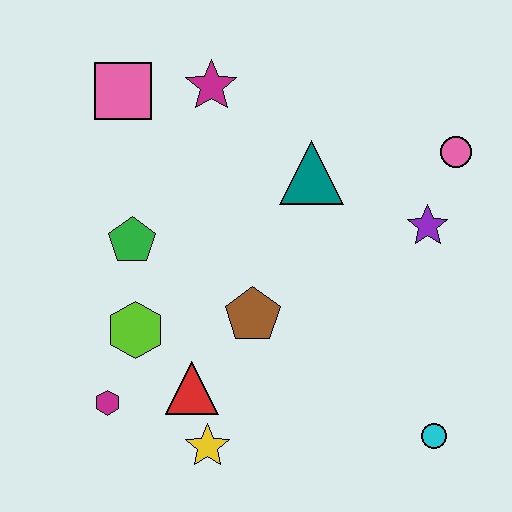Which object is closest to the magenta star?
The pink square is closest to the magenta star.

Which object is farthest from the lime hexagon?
The pink circle is farthest from the lime hexagon.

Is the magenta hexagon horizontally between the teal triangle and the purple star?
No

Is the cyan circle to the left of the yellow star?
No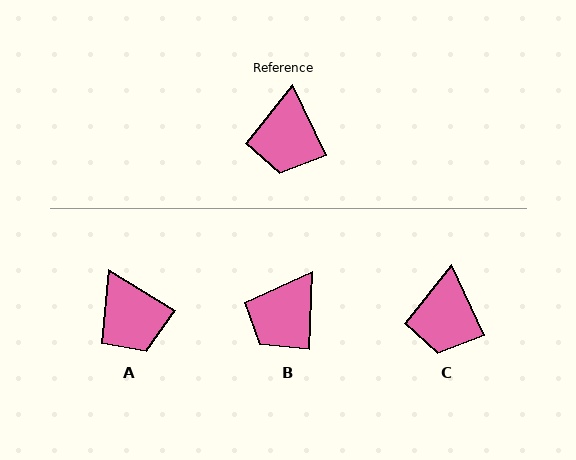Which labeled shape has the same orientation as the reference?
C.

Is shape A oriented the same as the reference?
No, it is off by about 34 degrees.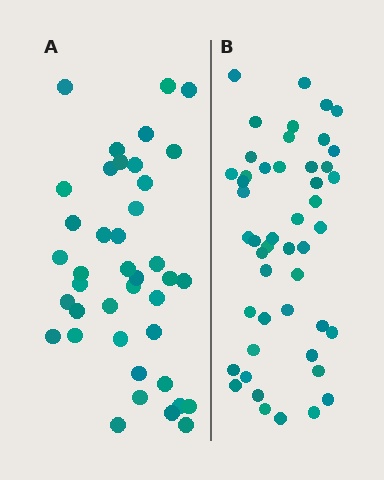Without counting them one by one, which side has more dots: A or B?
Region B (the right region) has more dots.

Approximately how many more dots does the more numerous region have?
Region B has roughly 8 or so more dots than region A.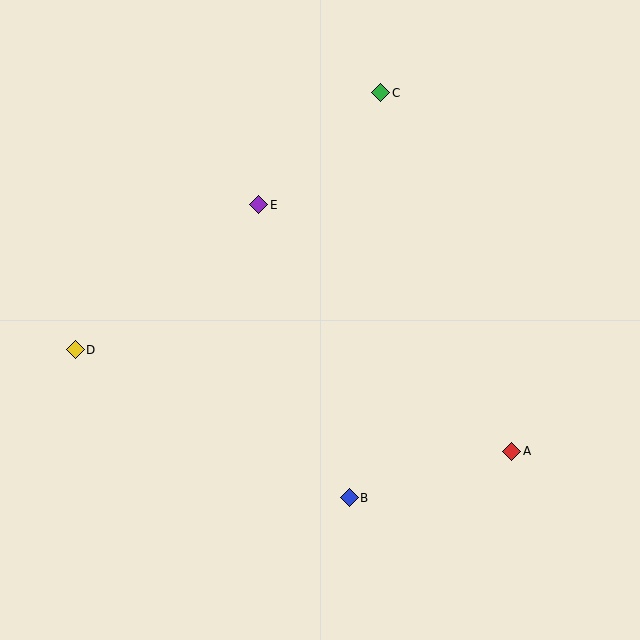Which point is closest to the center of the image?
Point E at (259, 205) is closest to the center.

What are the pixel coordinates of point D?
Point D is at (75, 350).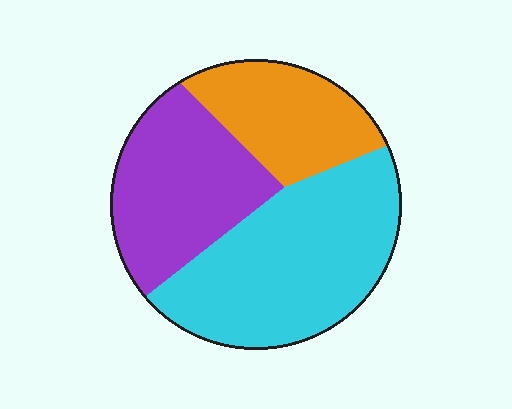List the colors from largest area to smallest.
From largest to smallest: cyan, purple, orange.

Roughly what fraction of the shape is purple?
Purple takes up between a sixth and a third of the shape.